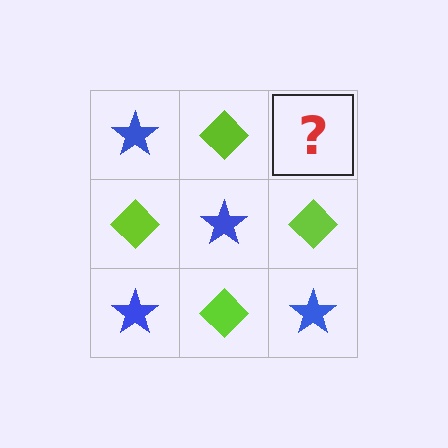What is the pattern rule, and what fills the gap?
The rule is that it alternates blue star and lime diamond in a checkerboard pattern. The gap should be filled with a blue star.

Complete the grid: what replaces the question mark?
The question mark should be replaced with a blue star.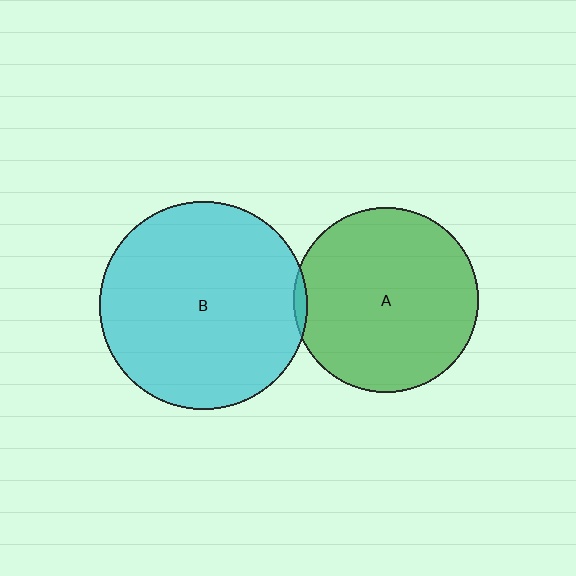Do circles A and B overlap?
Yes.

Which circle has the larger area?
Circle B (cyan).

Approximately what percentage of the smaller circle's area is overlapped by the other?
Approximately 5%.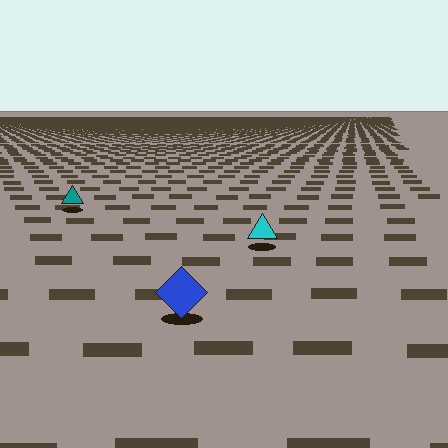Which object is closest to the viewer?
The blue diamond is closest. The texture marks near it are larger and more spread out.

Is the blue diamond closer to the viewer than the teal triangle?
Yes. The blue diamond is closer — you can tell from the texture gradient: the ground texture is coarser near it.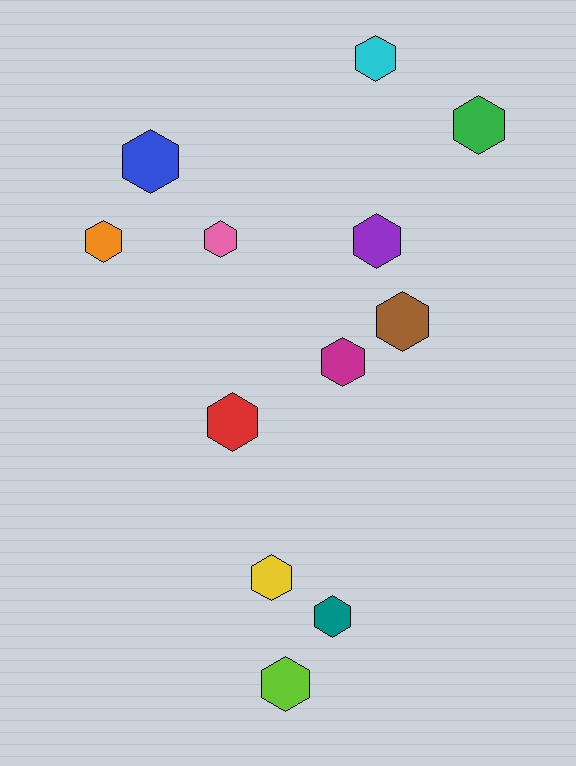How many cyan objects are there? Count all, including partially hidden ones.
There is 1 cyan object.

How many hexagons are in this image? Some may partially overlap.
There are 12 hexagons.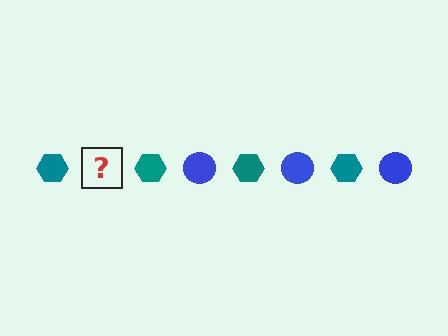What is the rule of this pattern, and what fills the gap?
The rule is that the pattern alternates between teal hexagon and blue circle. The gap should be filled with a blue circle.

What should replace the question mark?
The question mark should be replaced with a blue circle.